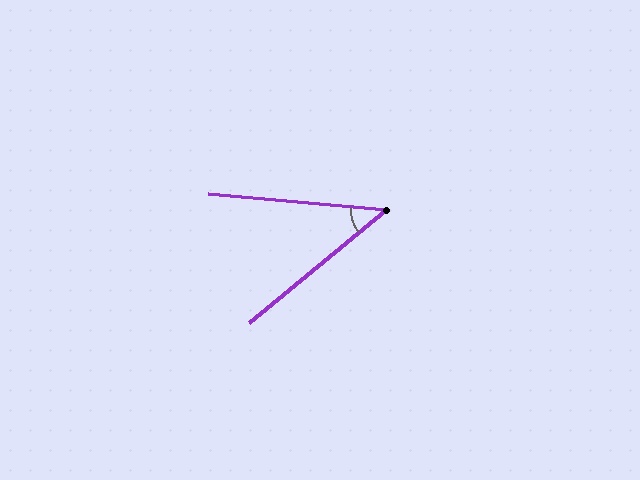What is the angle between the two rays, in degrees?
Approximately 45 degrees.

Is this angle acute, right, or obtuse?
It is acute.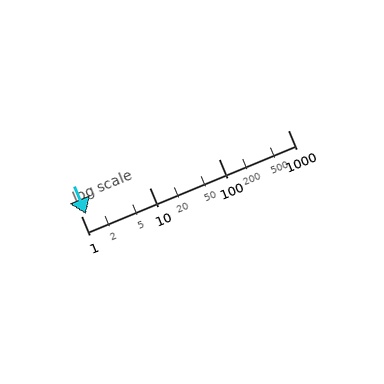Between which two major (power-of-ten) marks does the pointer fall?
The pointer is between 1 and 10.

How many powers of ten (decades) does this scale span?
The scale spans 3 decades, from 1 to 1000.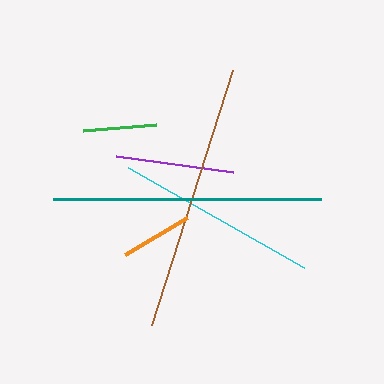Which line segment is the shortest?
The orange line is the shortest at approximately 72 pixels.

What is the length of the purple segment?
The purple segment is approximately 118 pixels long.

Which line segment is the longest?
The brown line is the longest at approximately 268 pixels.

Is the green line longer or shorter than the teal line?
The teal line is longer than the green line.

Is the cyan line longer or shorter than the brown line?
The brown line is longer than the cyan line.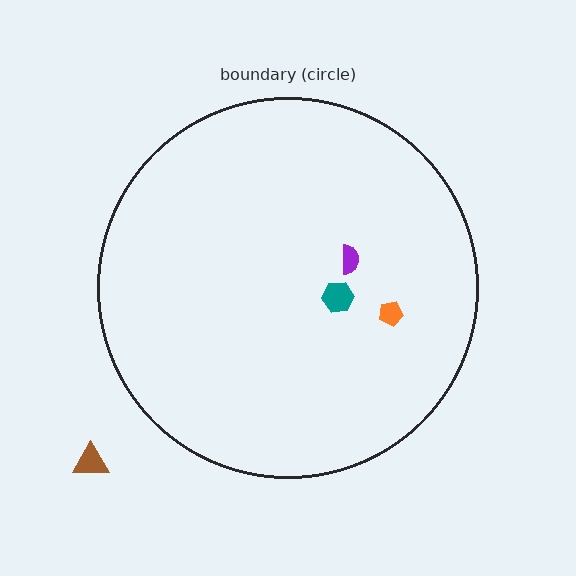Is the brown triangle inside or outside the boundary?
Outside.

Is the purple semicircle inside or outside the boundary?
Inside.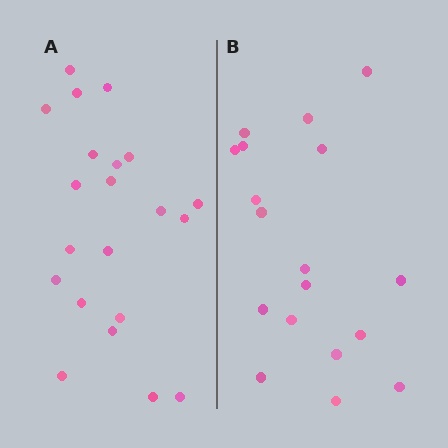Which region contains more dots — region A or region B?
Region A (the left region) has more dots.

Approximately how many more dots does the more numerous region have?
Region A has just a few more — roughly 2 or 3 more dots than region B.